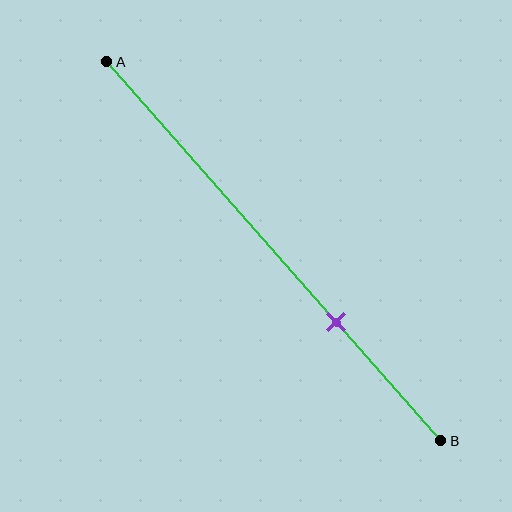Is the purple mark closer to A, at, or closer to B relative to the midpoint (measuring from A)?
The purple mark is closer to point B than the midpoint of segment AB.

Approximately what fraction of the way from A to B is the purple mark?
The purple mark is approximately 70% of the way from A to B.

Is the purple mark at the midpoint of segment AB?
No, the mark is at about 70% from A, not at the 50% midpoint.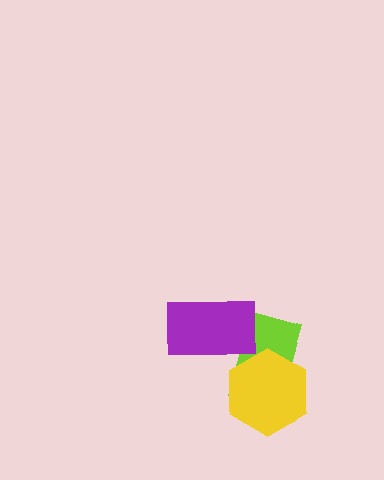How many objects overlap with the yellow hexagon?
1 object overlaps with the yellow hexagon.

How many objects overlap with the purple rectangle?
1 object overlaps with the purple rectangle.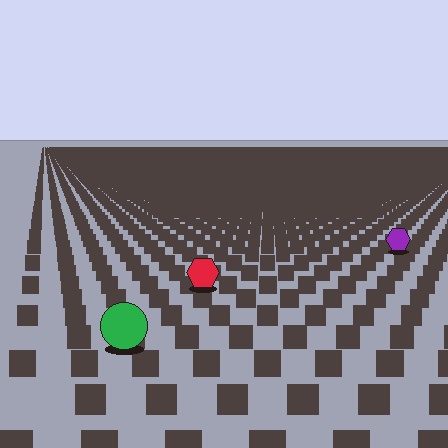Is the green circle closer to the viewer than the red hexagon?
Yes. The green circle is closer — you can tell from the texture gradient: the ground texture is coarser near it.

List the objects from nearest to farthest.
From nearest to farthest: the green circle, the red hexagon, the purple hexagon.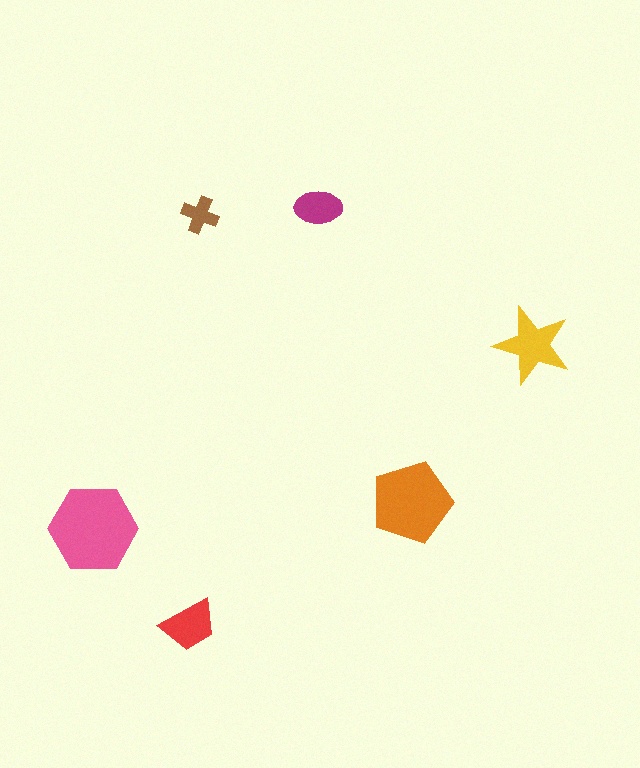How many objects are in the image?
There are 6 objects in the image.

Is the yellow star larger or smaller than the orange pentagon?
Smaller.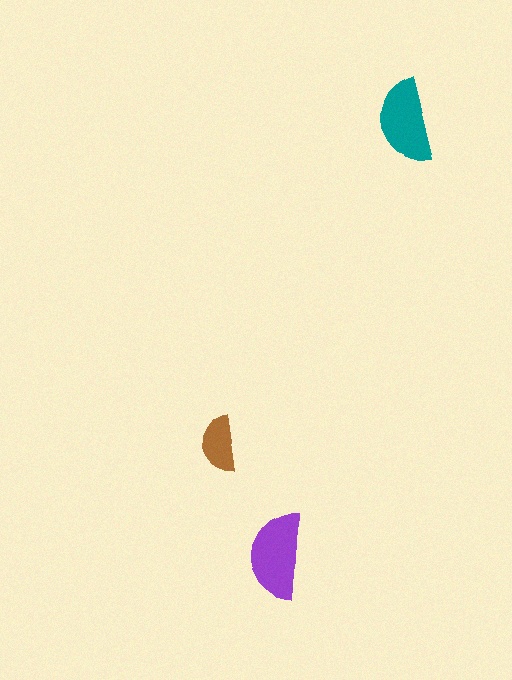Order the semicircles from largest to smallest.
the purple one, the teal one, the brown one.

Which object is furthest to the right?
The teal semicircle is rightmost.